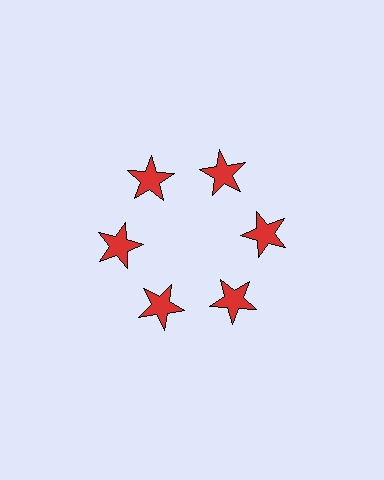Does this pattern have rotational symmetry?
Yes, this pattern has 6-fold rotational symmetry. It looks the same after rotating 60 degrees around the center.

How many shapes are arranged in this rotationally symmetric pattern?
There are 6 shapes, arranged in 6 groups of 1.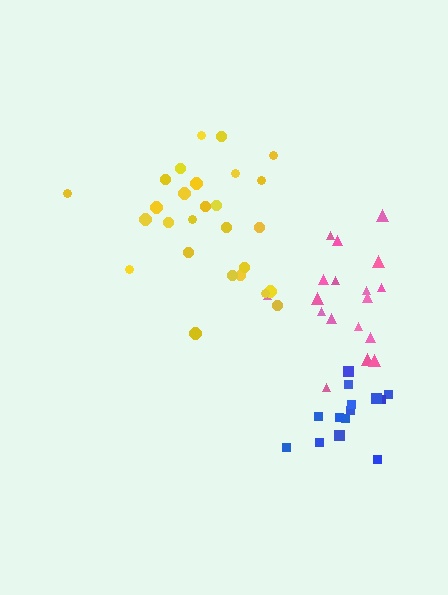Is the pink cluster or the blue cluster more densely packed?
Blue.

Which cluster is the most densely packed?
Blue.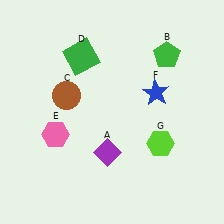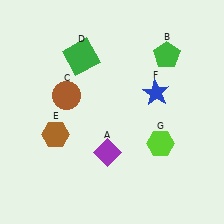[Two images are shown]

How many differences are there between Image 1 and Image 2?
There is 1 difference between the two images.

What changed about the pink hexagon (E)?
In Image 1, E is pink. In Image 2, it changed to brown.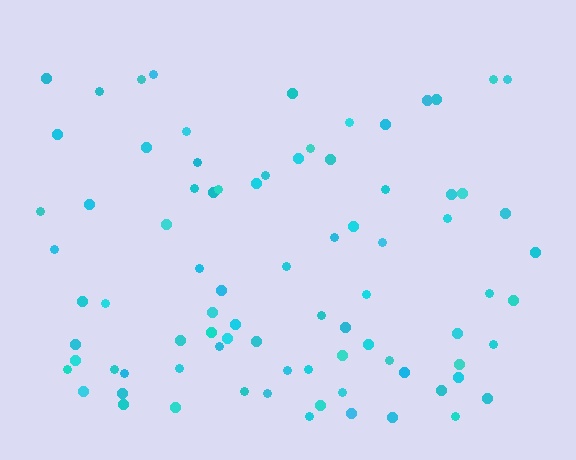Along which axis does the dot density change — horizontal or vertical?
Vertical.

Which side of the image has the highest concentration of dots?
The bottom.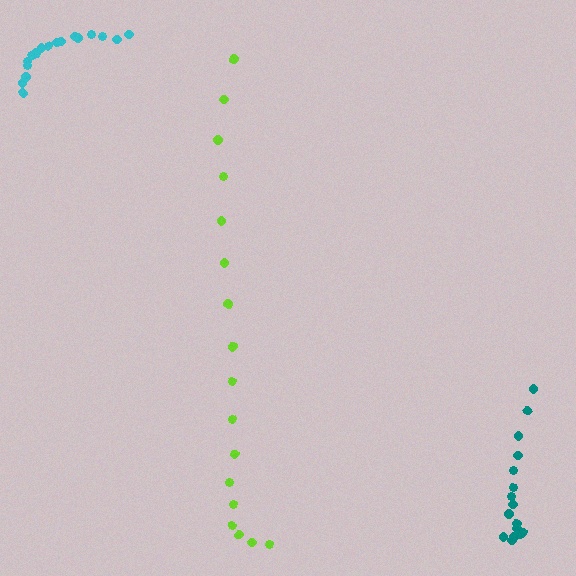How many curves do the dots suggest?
There are 3 distinct paths.